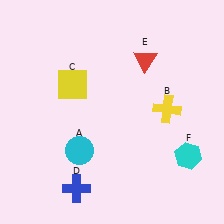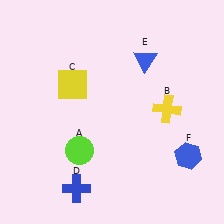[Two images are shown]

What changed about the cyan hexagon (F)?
In Image 1, F is cyan. In Image 2, it changed to blue.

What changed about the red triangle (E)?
In Image 1, E is red. In Image 2, it changed to blue.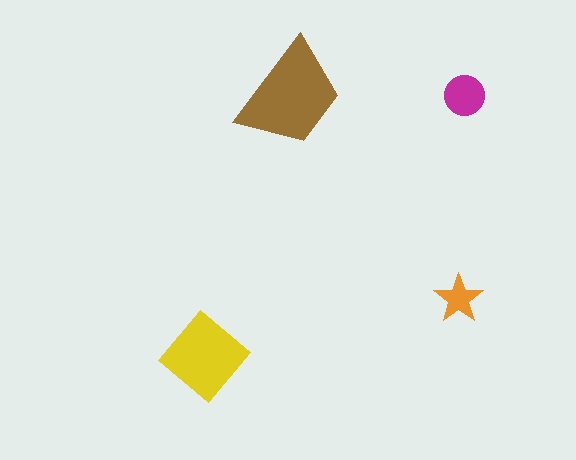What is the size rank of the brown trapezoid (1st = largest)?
1st.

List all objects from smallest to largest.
The orange star, the magenta circle, the yellow diamond, the brown trapezoid.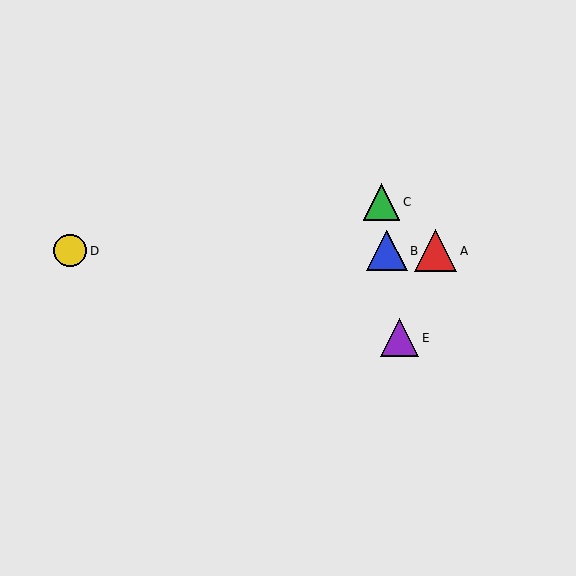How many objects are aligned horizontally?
3 objects (A, B, D) are aligned horizontally.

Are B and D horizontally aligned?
Yes, both are at y≈251.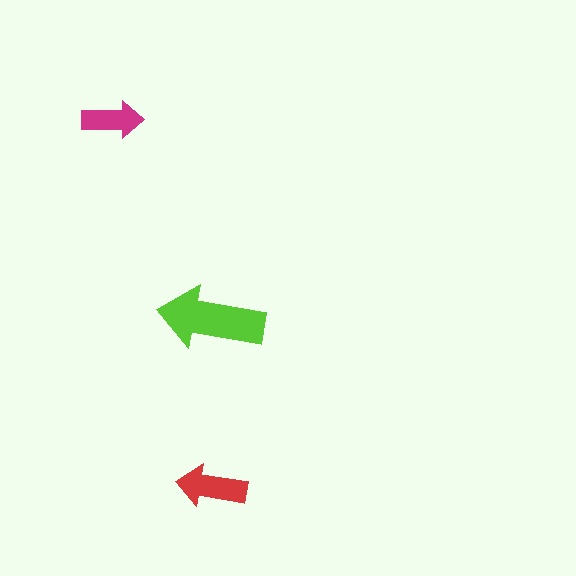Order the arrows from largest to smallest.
the lime one, the red one, the magenta one.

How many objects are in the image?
There are 3 objects in the image.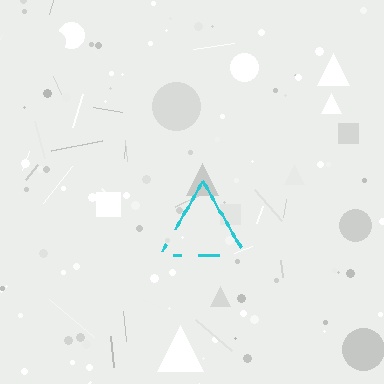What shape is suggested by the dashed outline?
The dashed outline suggests a triangle.